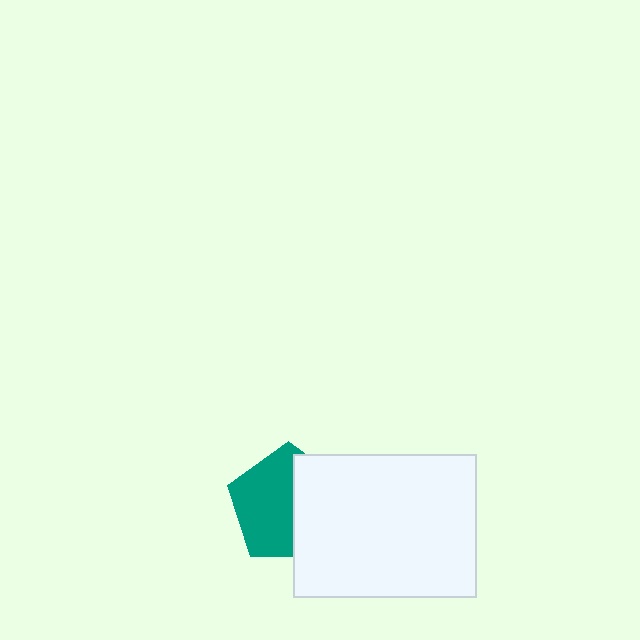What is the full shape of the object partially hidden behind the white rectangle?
The partially hidden object is a teal pentagon.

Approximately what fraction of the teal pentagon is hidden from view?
Roughly 43% of the teal pentagon is hidden behind the white rectangle.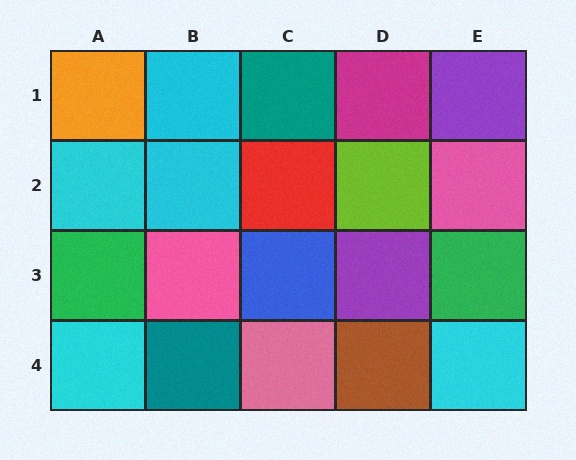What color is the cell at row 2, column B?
Cyan.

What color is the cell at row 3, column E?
Green.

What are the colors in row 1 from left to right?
Orange, cyan, teal, magenta, purple.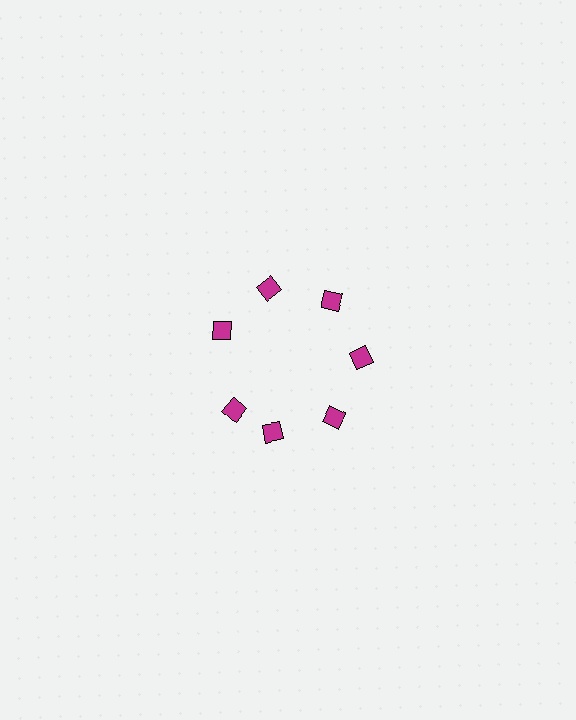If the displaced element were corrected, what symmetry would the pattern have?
It would have 7-fold rotational symmetry — the pattern would map onto itself every 51 degrees.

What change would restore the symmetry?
The symmetry would be restored by rotating it back into even spacing with its neighbors so that all 7 diamonds sit at equal angles and equal distance from the center.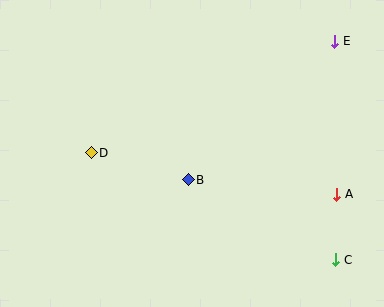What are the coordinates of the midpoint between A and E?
The midpoint between A and E is at (336, 118).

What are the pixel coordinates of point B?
Point B is at (188, 180).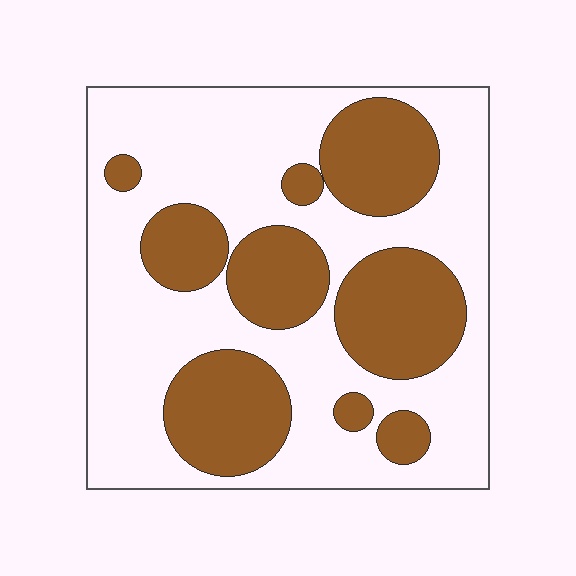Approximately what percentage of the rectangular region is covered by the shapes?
Approximately 35%.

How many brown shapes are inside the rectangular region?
9.